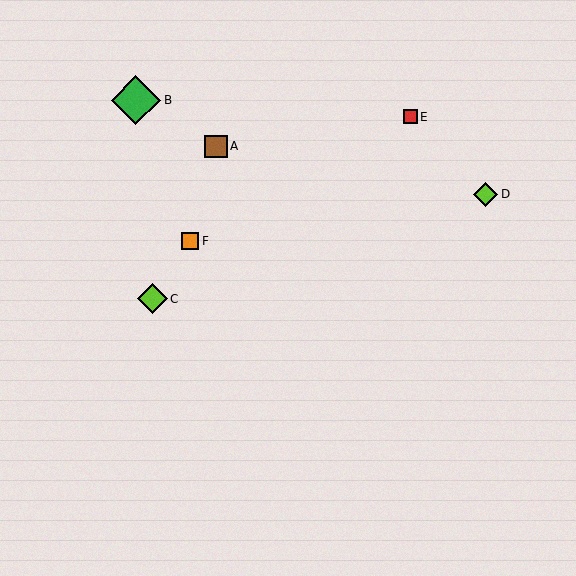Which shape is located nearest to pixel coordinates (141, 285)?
The lime diamond (labeled C) at (152, 299) is nearest to that location.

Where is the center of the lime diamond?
The center of the lime diamond is at (485, 194).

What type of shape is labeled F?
Shape F is an orange square.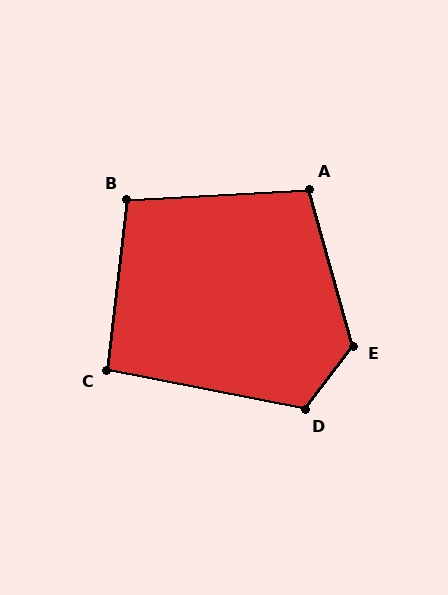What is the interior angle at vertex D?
Approximately 116 degrees (obtuse).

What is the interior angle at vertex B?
Approximately 100 degrees (obtuse).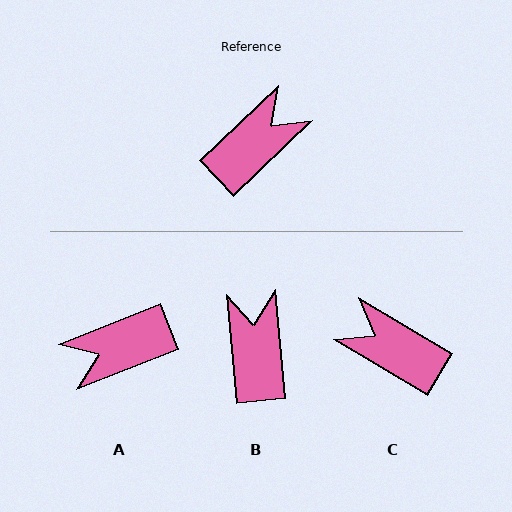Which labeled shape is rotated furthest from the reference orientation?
A, about 158 degrees away.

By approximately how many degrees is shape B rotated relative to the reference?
Approximately 52 degrees counter-clockwise.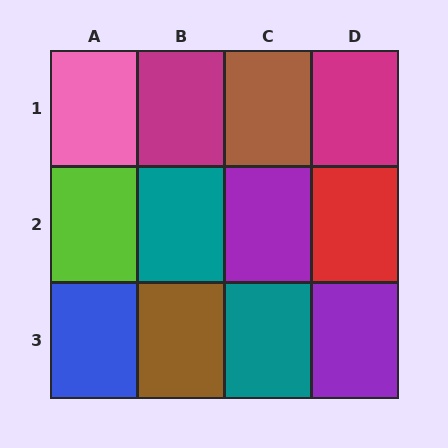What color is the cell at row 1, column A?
Pink.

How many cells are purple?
2 cells are purple.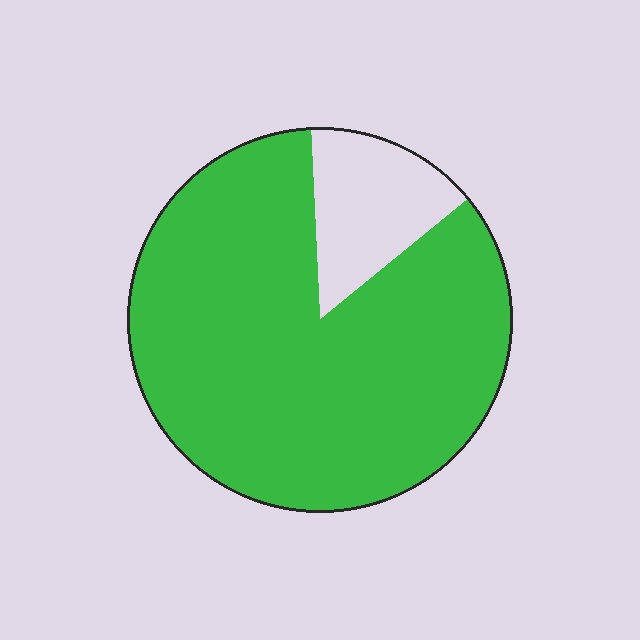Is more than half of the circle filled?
Yes.